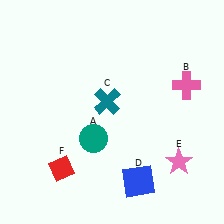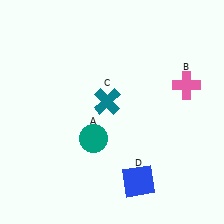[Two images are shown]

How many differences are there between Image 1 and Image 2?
There are 2 differences between the two images.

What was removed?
The pink star (E), the red diamond (F) were removed in Image 2.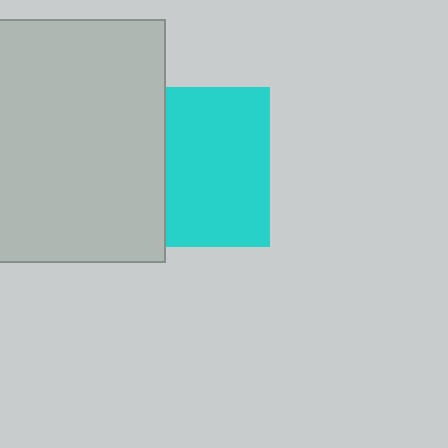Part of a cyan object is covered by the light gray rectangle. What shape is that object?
It is a square.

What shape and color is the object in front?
The object in front is a light gray rectangle.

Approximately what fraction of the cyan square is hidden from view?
Roughly 35% of the cyan square is hidden behind the light gray rectangle.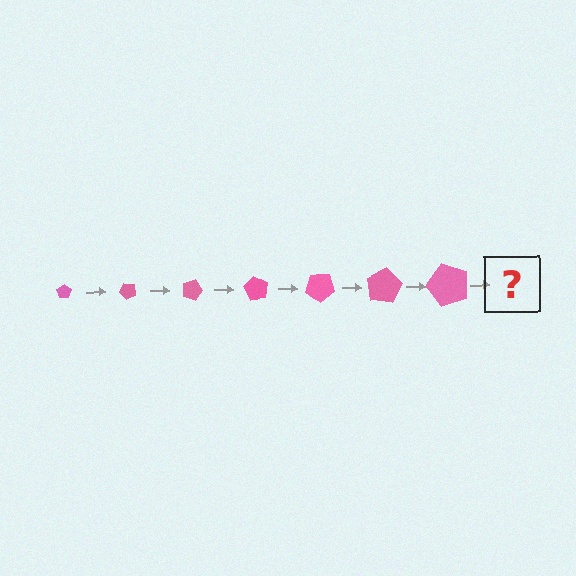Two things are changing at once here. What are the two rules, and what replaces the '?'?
The two rules are that the pentagon grows larger each step and it rotates 45 degrees each step. The '?' should be a pentagon, larger than the previous one and rotated 315 degrees from the start.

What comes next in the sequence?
The next element should be a pentagon, larger than the previous one and rotated 315 degrees from the start.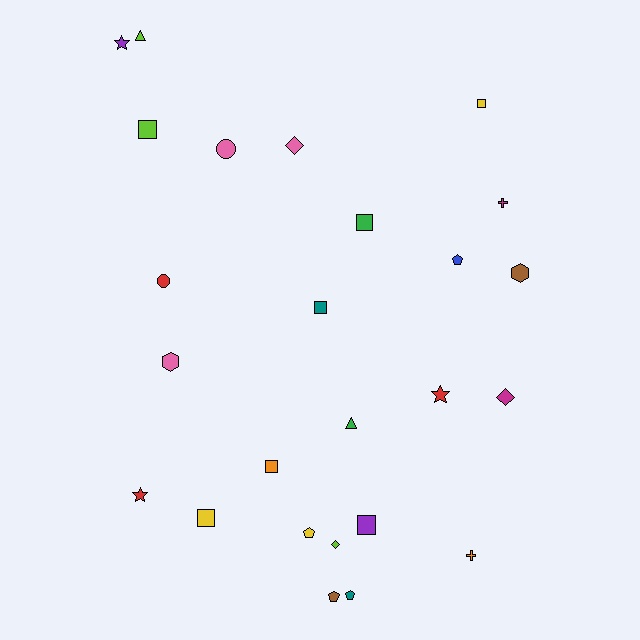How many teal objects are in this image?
There are 2 teal objects.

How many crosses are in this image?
There are 2 crosses.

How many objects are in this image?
There are 25 objects.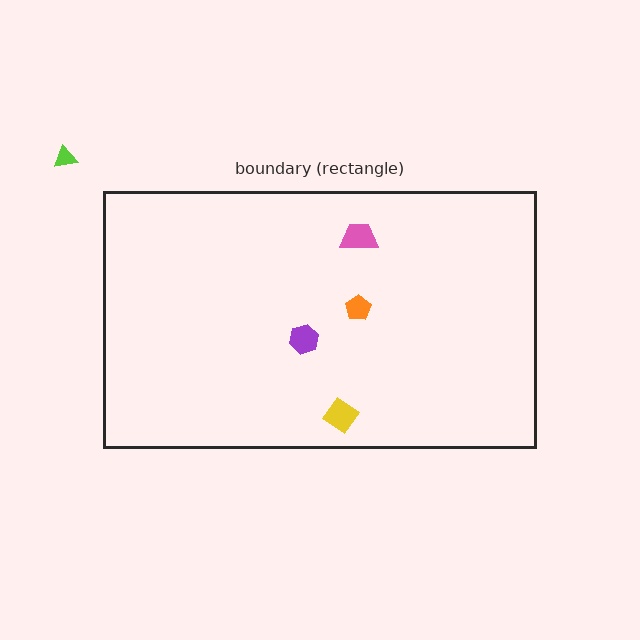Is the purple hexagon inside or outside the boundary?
Inside.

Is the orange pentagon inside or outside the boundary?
Inside.